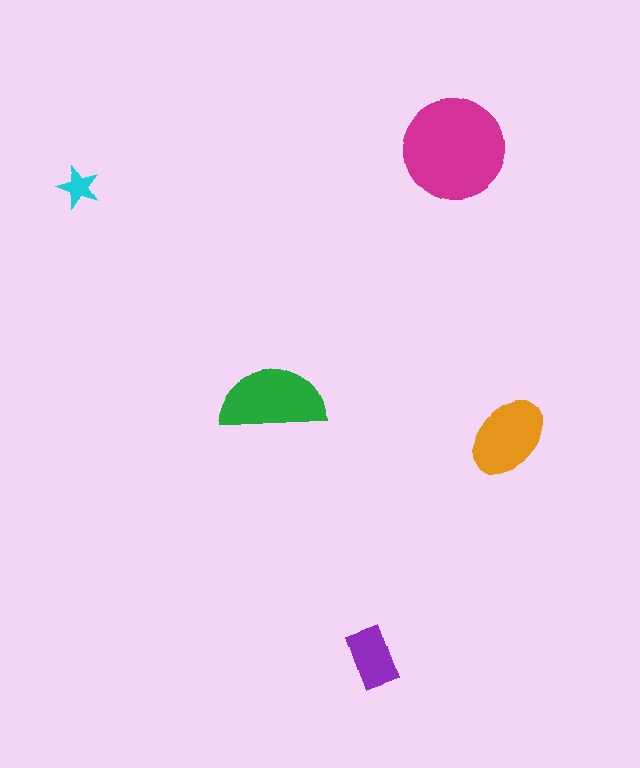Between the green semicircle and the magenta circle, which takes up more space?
The magenta circle.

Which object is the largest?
The magenta circle.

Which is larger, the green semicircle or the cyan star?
The green semicircle.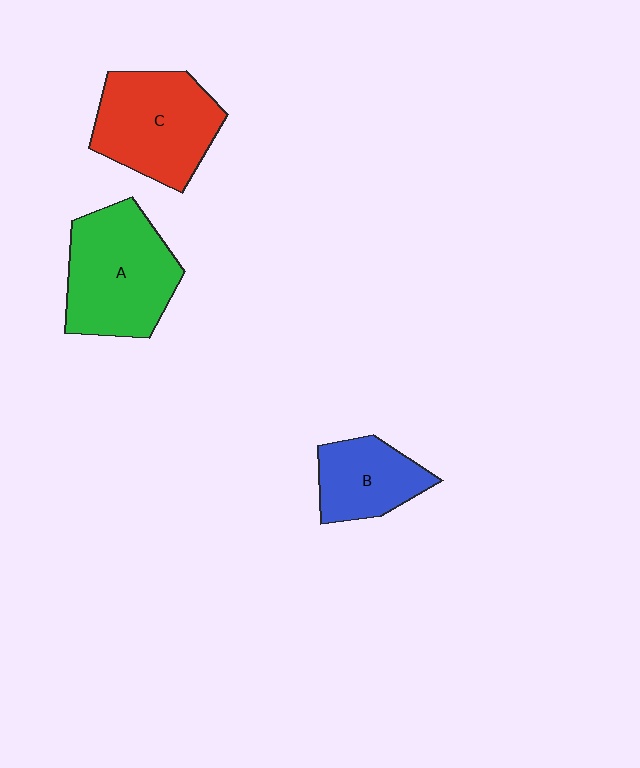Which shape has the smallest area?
Shape B (blue).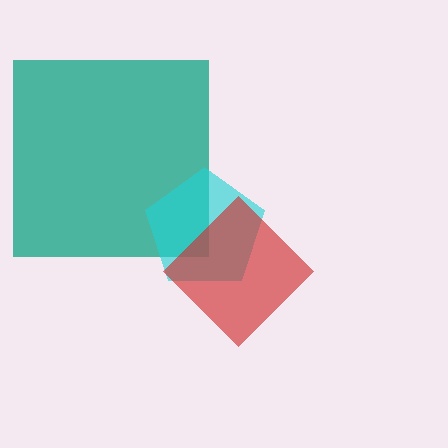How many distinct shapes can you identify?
There are 3 distinct shapes: a teal square, a cyan pentagon, a red diamond.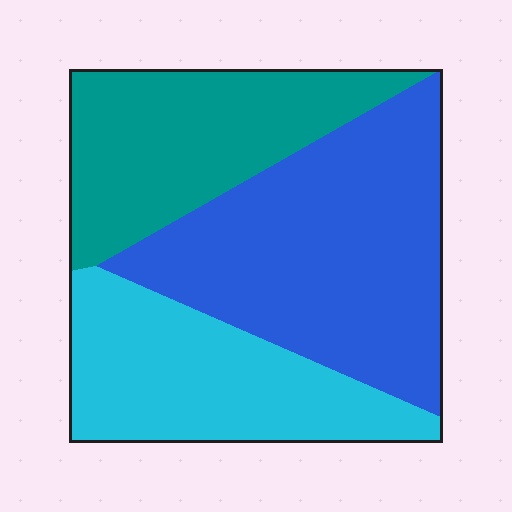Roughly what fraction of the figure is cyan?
Cyan covers around 30% of the figure.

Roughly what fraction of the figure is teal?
Teal takes up between a quarter and a half of the figure.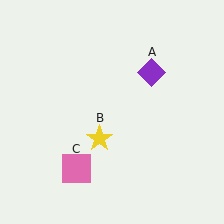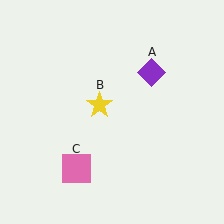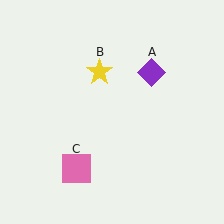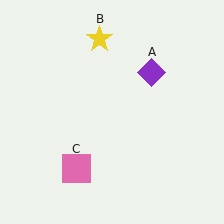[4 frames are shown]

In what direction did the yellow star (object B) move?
The yellow star (object B) moved up.